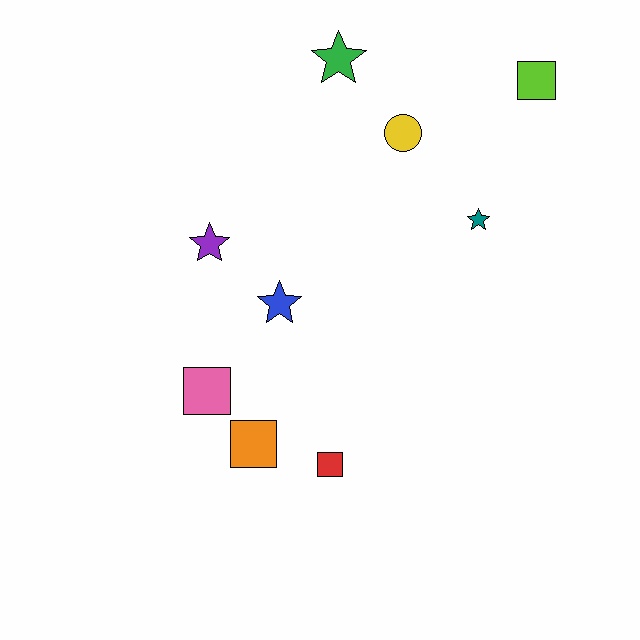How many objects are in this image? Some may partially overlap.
There are 9 objects.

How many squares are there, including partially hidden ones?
There are 4 squares.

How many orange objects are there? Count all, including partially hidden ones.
There is 1 orange object.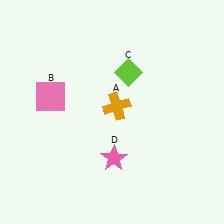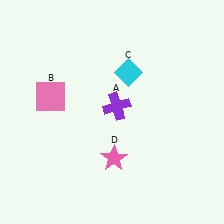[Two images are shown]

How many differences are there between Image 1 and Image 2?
There are 2 differences between the two images.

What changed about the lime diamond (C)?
In Image 1, C is lime. In Image 2, it changed to cyan.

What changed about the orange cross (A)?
In Image 1, A is orange. In Image 2, it changed to purple.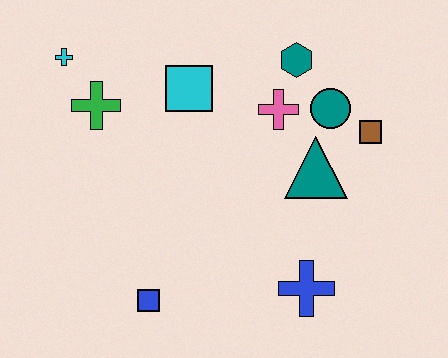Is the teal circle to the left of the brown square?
Yes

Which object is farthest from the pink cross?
The blue square is farthest from the pink cross.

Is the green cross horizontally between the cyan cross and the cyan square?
Yes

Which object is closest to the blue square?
The blue cross is closest to the blue square.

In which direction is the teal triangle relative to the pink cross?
The teal triangle is below the pink cross.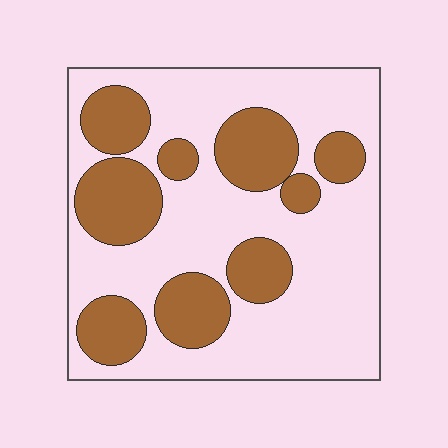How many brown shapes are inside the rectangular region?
9.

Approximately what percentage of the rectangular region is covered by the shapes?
Approximately 35%.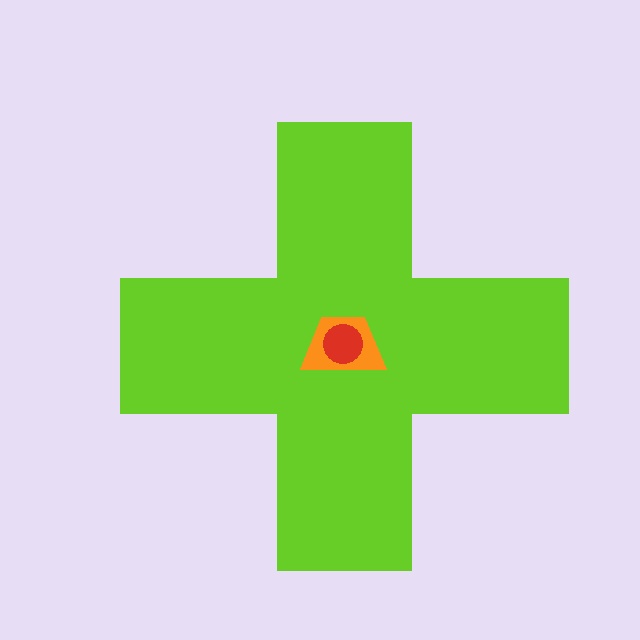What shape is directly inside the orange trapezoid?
The red circle.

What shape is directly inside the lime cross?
The orange trapezoid.